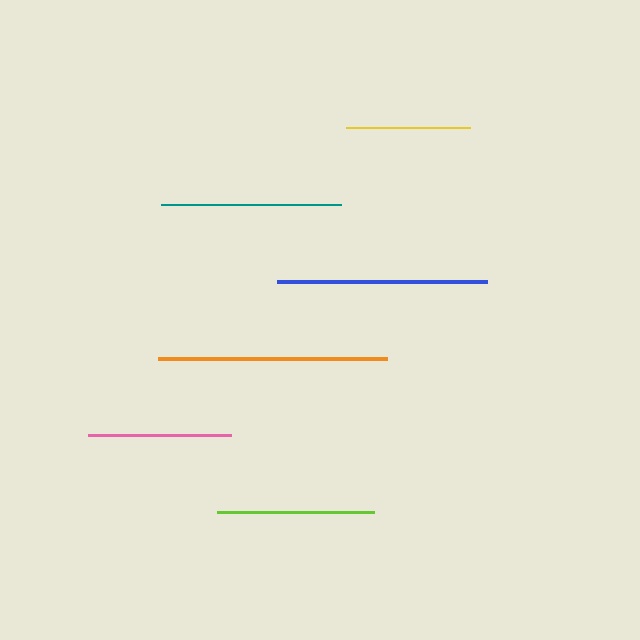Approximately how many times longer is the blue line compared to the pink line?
The blue line is approximately 1.5 times the length of the pink line.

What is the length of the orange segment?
The orange segment is approximately 229 pixels long.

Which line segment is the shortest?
The yellow line is the shortest at approximately 124 pixels.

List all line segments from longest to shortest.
From longest to shortest: orange, blue, teal, lime, pink, yellow.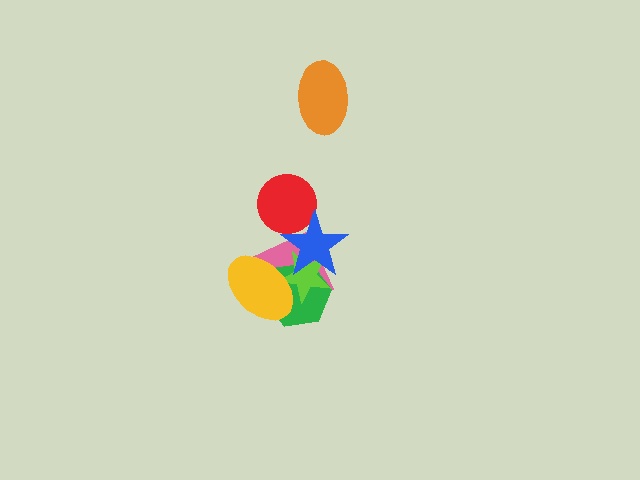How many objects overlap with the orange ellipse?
0 objects overlap with the orange ellipse.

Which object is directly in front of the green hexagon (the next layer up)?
The lime star is directly in front of the green hexagon.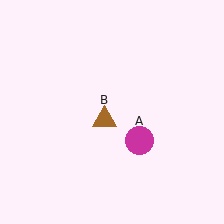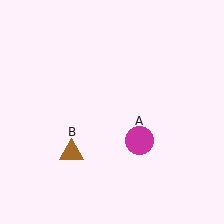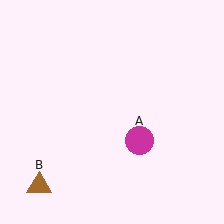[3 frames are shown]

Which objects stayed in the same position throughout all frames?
Magenta circle (object A) remained stationary.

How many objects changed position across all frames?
1 object changed position: brown triangle (object B).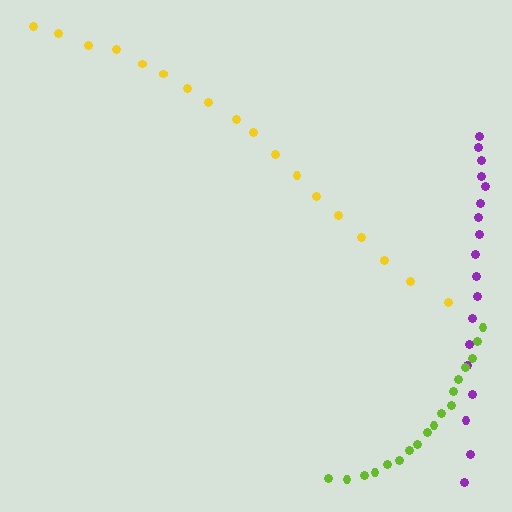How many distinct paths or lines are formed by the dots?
There are 3 distinct paths.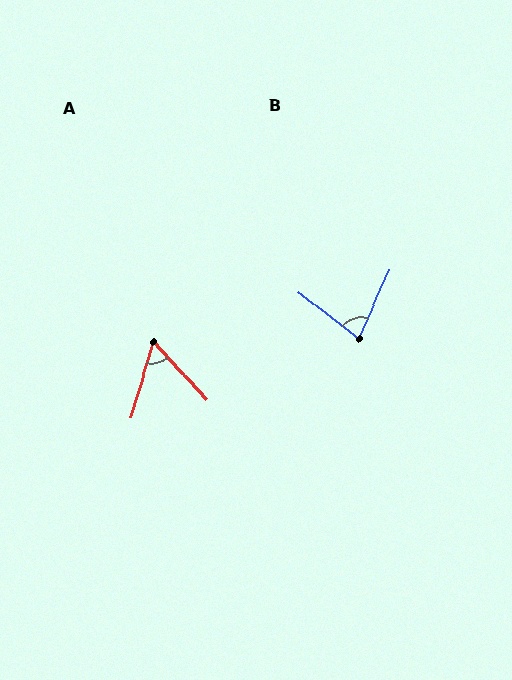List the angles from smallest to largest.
A (59°), B (77°).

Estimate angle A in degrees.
Approximately 59 degrees.